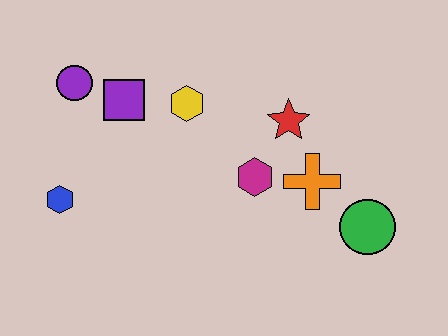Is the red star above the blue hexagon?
Yes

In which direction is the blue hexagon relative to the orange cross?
The blue hexagon is to the left of the orange cross.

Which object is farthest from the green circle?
The purple circle is farthest from the green circle.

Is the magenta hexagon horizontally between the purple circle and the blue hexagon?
No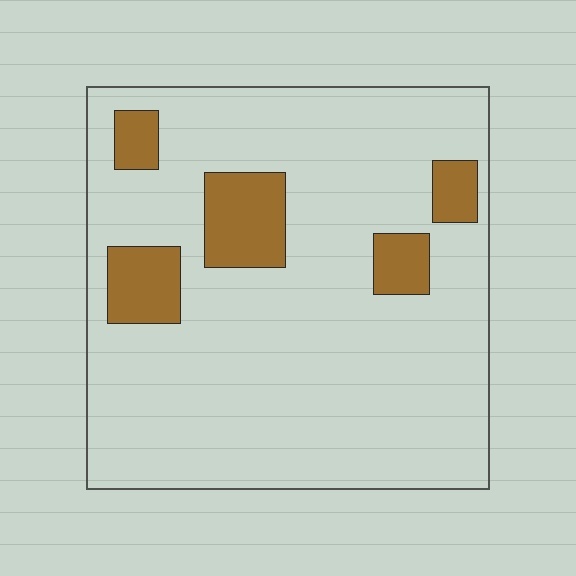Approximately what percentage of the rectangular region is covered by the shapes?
Approximately 15%.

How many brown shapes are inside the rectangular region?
5.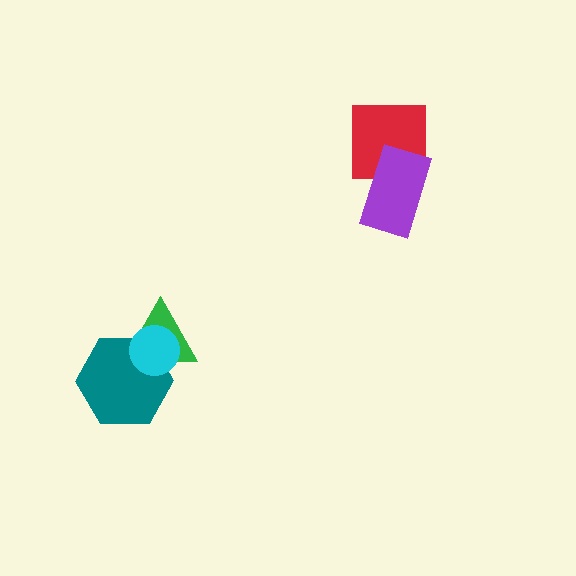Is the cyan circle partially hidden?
No, no other shape covers it.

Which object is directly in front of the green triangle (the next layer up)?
The teal hexagon is directly in front of the green triangle.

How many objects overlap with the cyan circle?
2 objects overlap with the cyan circle.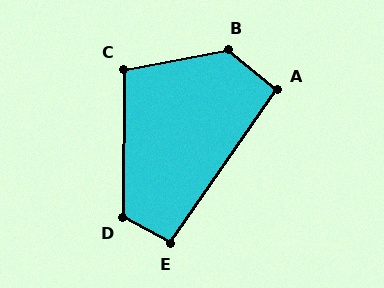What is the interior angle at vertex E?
Approximately 97 degrees (obtuse).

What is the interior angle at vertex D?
Approximately 117 degrees (obtuse).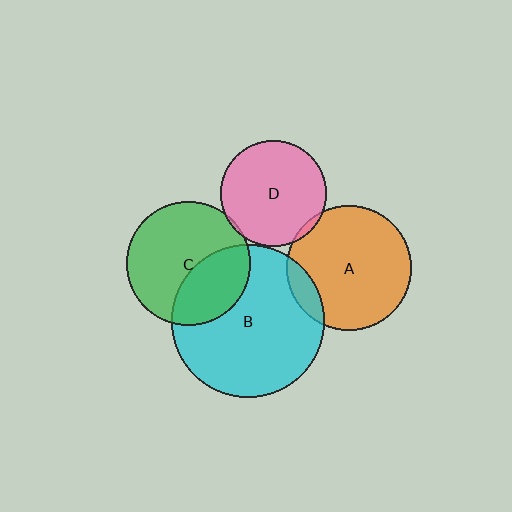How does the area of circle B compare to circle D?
Approximately 2.1 times.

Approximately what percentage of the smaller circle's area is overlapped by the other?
Approximately 35%.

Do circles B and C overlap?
Yes.